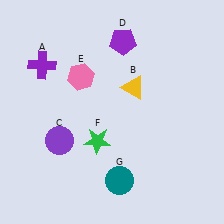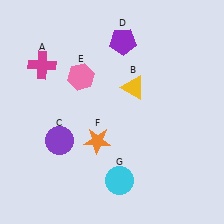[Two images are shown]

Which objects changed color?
A changed from purple to magenta. F changed from green to orange. G changed from teal to cyan.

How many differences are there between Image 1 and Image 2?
There are 3 differences between the two images.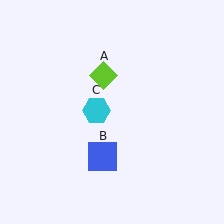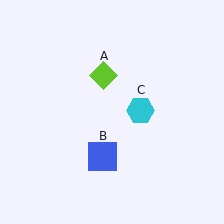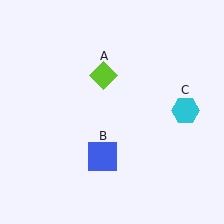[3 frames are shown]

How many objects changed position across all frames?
1 object changed position: cyan hexagon (object C).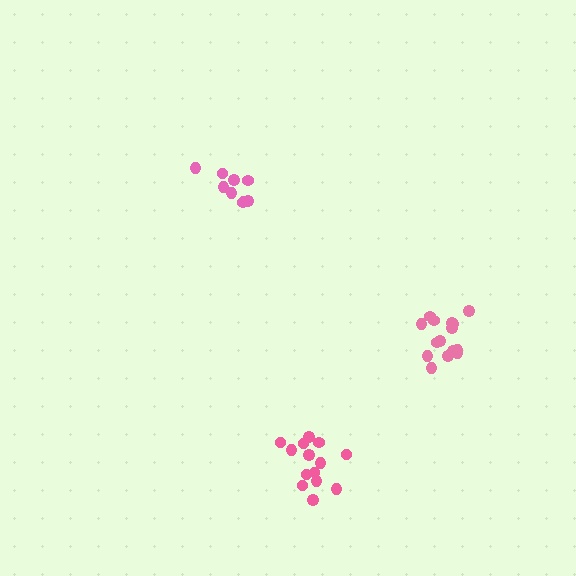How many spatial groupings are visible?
There are 3 spatial groupings.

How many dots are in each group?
Group 1: 9 dots, Group 2: 14 dots, Group 3: 15 dots (38 total).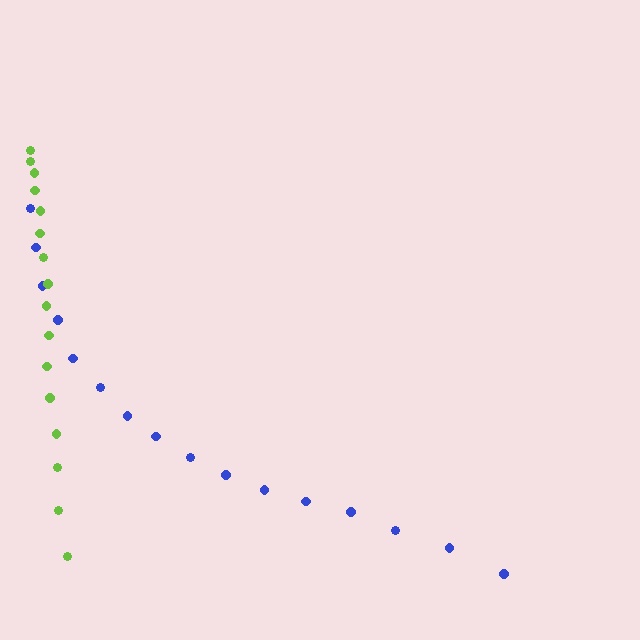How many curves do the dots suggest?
There are 2 distinct paths.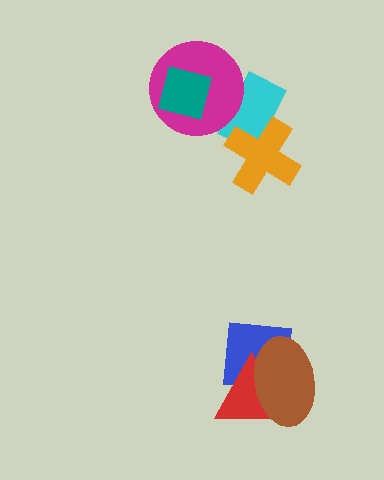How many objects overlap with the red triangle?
2 objects overlap with the red triangle.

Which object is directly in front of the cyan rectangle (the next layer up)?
The magenta circle is directly in front of the cyan rectangle.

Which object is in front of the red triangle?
The brown ellipse is in front of the red triangle.